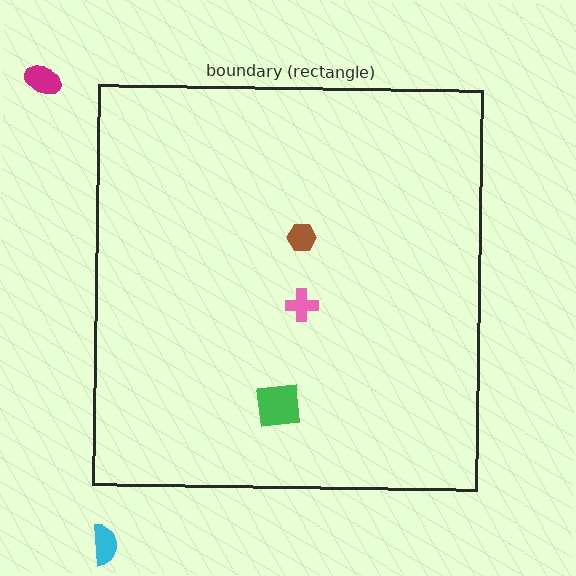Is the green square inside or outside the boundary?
Inside.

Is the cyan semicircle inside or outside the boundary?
Outside.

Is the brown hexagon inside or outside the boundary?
Inside.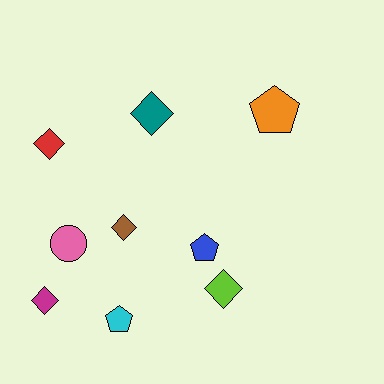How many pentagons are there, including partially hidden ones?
There are 3 pentagons.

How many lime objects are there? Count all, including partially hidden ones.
There is 1 lime object.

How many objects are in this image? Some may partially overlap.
There are 9 objects.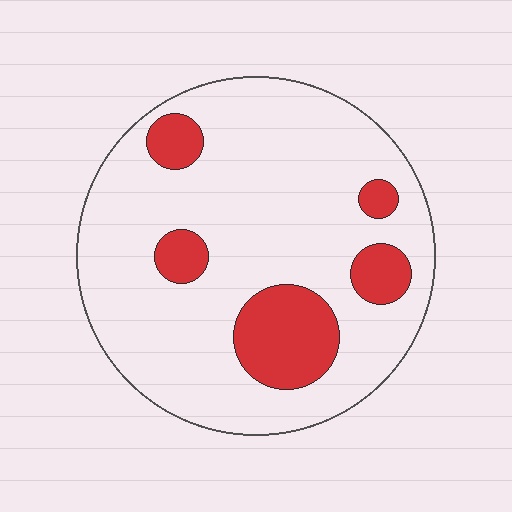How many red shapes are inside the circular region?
5.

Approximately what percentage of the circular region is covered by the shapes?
Approximately 20%.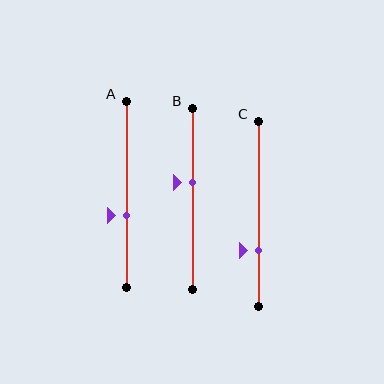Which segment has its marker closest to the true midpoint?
Segment B has its marker closest to the true midpoint.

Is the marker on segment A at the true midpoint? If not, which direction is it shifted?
No, the marker on segment A is shifted downward by about 12% of the segment length.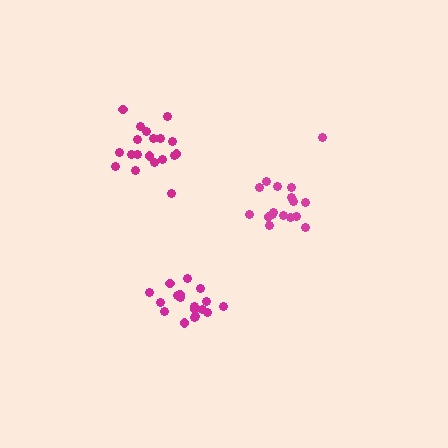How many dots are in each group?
Group 1: 17 dots, Group 2: 19 dots, Group 3: 18 dots (54 total).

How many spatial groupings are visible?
There are 3 spatial groupings.